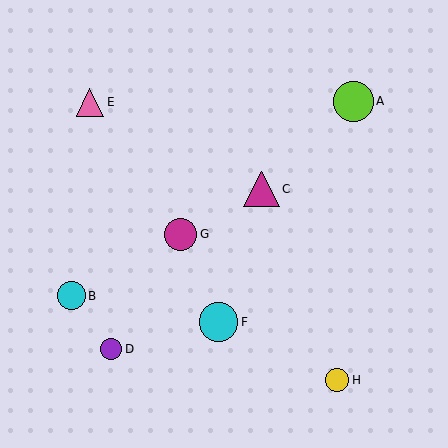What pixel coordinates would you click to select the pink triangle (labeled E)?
Click at (90, 102) to select the pink triangle E.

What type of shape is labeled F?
Shape F is a cyan circle.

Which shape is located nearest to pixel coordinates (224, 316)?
The cyan circle (labeled F) at (218, 322) is nearest to that location.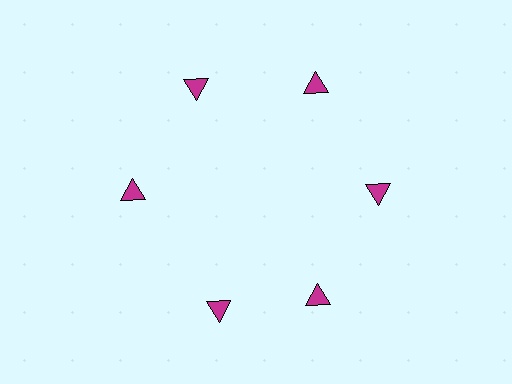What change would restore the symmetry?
The symmetry would be restored by rotating it back into even spacing with its neighbors so that all 6 triangles sit at equal angles and equal distance from the center.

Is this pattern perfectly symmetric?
No. The 6 magenta triangles are arranged in a ring, but one element near the 7 o'clock position is rotated out of alignment along the ring, breaking the 6-fold rotational symmetry.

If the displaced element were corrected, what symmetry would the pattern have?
It would have 6-fold rotational symmetry — the pattern would map onto itself every 60 degrees.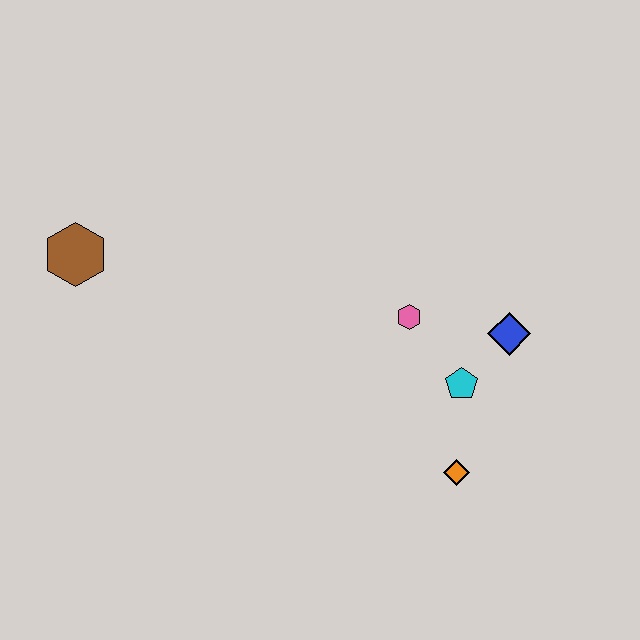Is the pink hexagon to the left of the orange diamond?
Yes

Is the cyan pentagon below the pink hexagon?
Yes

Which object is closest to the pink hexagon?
The cyan pentagon is closest to the pink hexagon.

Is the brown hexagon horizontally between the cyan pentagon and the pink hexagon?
No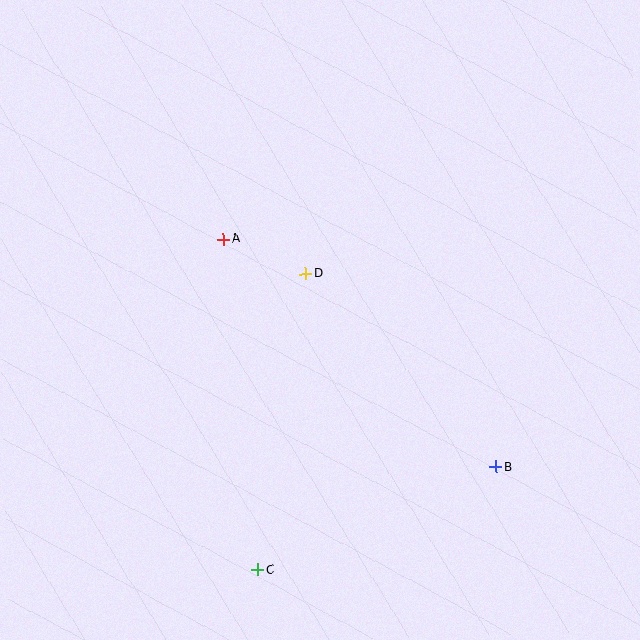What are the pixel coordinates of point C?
Point C is at (258, 570).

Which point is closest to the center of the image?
Point D at (306, 274) is closest to the center.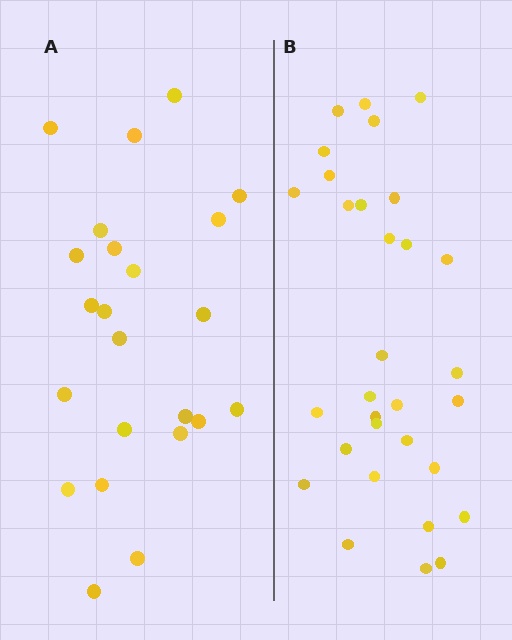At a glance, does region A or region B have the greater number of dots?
Region B (the right region) has more dots.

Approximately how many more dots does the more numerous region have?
Region B has roughly 8 or so more dots than region A.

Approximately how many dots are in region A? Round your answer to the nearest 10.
About 20 dots. (The exact count is 23, which rounds to 20.)